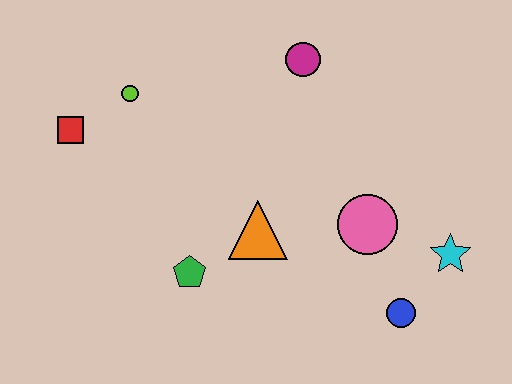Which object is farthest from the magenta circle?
The blue circle is farthest from the magenta circle.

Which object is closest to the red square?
The lime circle is closest to the red square.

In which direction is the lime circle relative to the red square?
The lime circle is to the right of the red square.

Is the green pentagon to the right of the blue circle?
No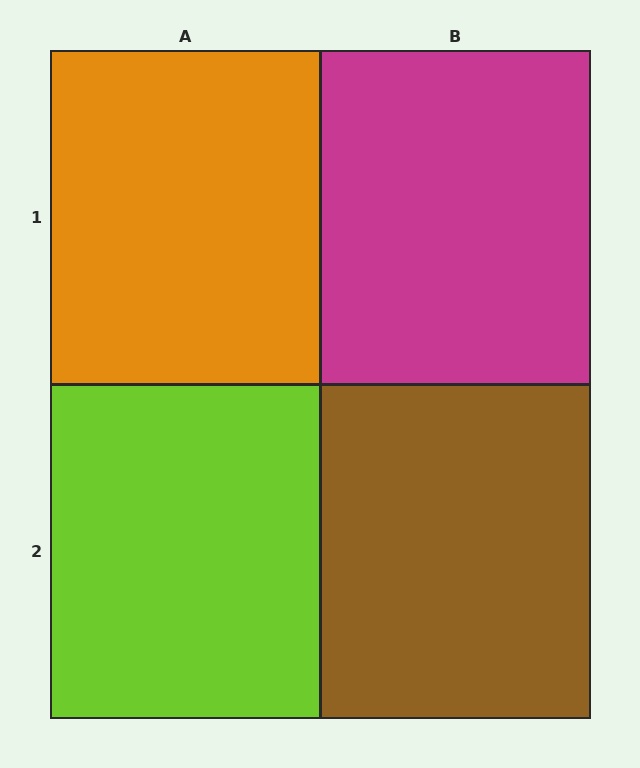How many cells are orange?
1 cell is orange.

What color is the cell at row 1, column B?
Magenta.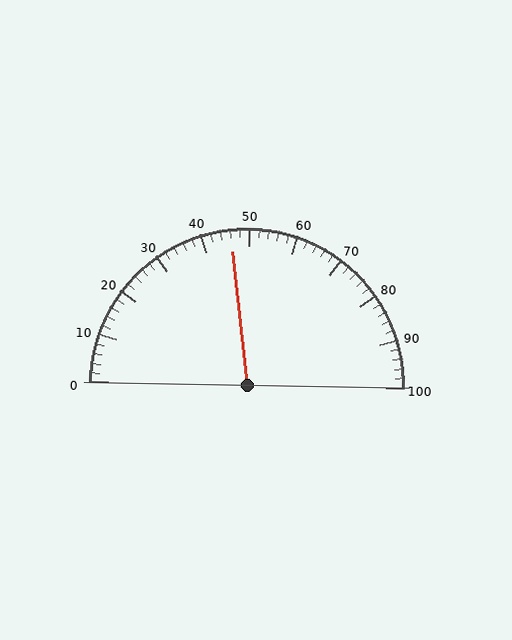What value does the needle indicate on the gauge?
The needle indicates approximately 46.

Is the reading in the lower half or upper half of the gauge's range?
The reading is in the lower half of the range (0 to 100).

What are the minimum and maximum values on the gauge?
The gauge ranges from 0 to 100.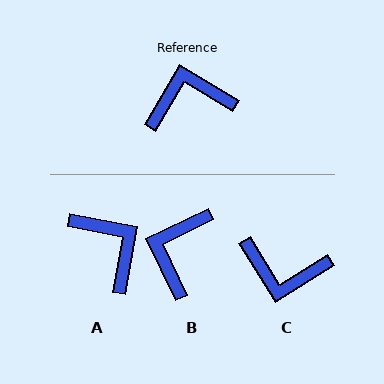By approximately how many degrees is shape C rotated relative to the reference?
Approximately 153 degrees counter-clockwise.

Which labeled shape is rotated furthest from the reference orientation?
C, about 153 degrees away.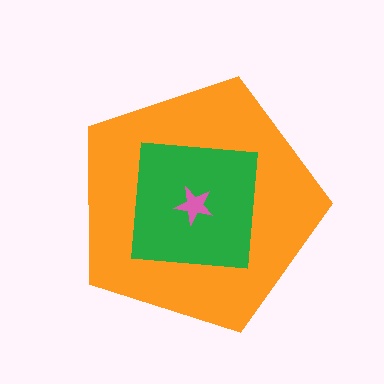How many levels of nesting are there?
3.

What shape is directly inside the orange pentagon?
The green square.